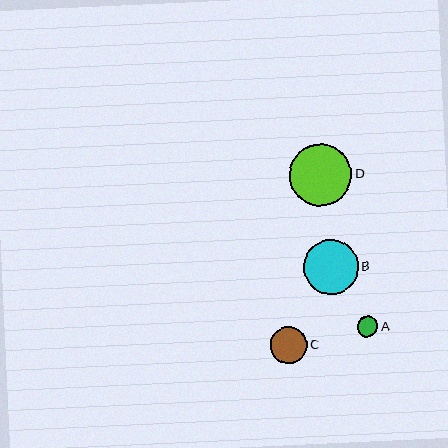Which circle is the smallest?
Circle A is the smallest with a size of approximately 21 pixels.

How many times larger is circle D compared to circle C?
Circle D is approximately 1.7 times the size of circle C.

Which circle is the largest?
Circle D is the largest with a size of approximately 62 pixels.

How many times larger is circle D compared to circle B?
Circle D is approximately 1.1 times the size of circle B.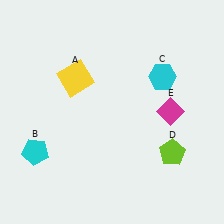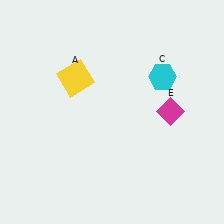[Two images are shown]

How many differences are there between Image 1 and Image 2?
There are 2 differences between the two images.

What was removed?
The lime pentagon (D), the cyan pentagon (B) were removed in Image 2.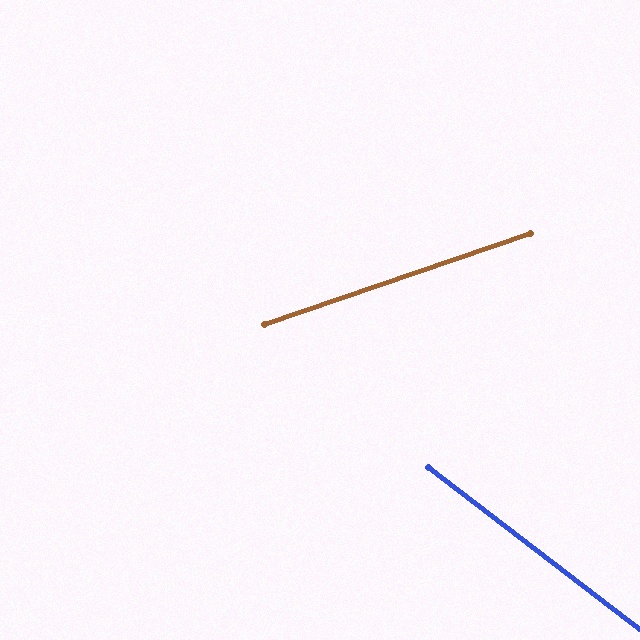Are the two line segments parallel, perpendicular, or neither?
Neither parallel nor perpendicular — they differ by about 56°.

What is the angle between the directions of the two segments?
Approximately 56 degrees.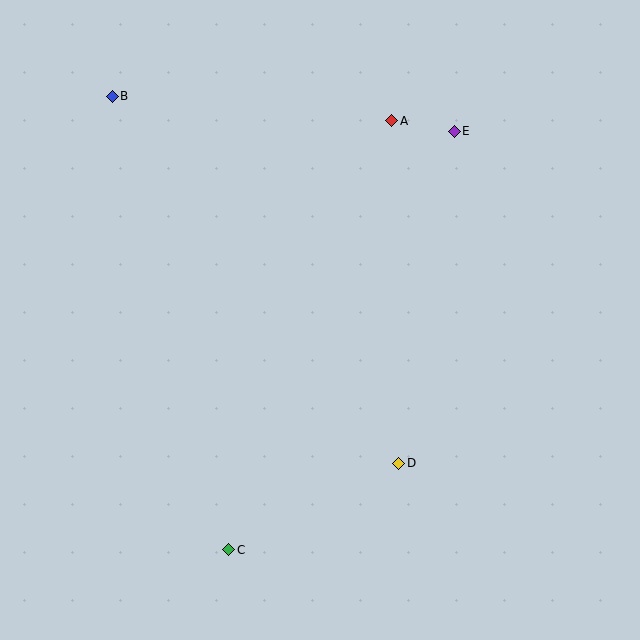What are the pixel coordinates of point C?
Point C is at (229, 550).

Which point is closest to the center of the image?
Point D at (399, 463) is closest to the center.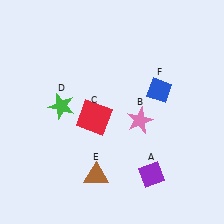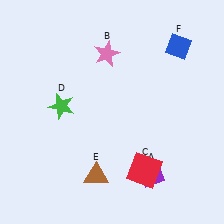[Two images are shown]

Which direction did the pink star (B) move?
The pink star (B) moved up.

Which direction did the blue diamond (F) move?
The blue diamond (F) moved up.